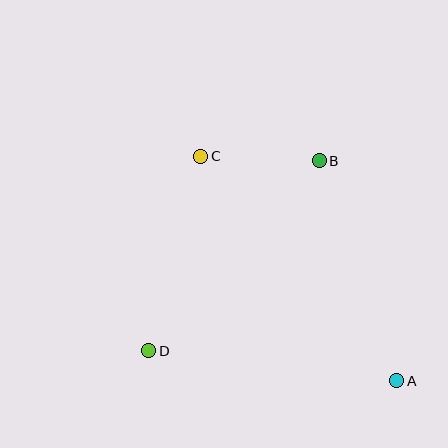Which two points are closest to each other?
Points B and C are closest to each other.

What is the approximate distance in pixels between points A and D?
The distance between A and D is approximately 250 pixels.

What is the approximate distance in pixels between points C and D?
The distance between C and D is approximately 201 pixels.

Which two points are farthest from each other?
Points A and C are farthest from each other.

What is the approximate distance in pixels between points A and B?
The distance between A and B is approximately 233 pixels.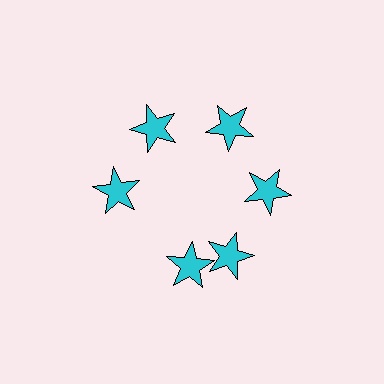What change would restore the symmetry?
The symmetry would be restored by rotating it back into even spacing with its neighbors so that all 6 stars sit at equal angles and equal distance from the center.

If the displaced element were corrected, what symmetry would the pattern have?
It would have 6-fold rotational symmetry — the pattern would map onto itself every 60 degrees.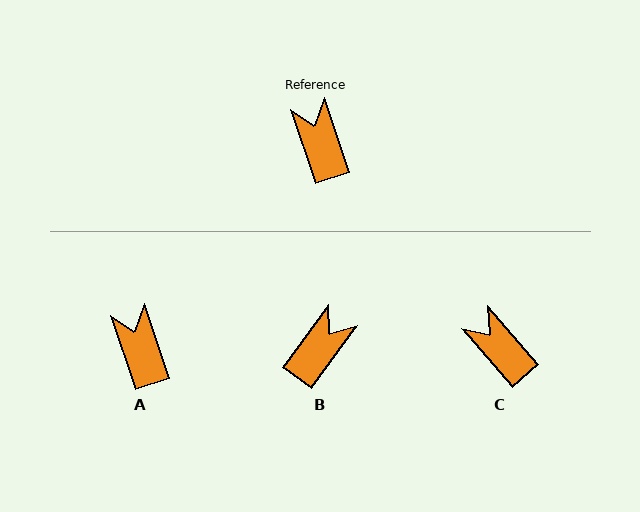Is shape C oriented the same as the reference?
No, it is off by about 22 degrees.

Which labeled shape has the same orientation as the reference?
A.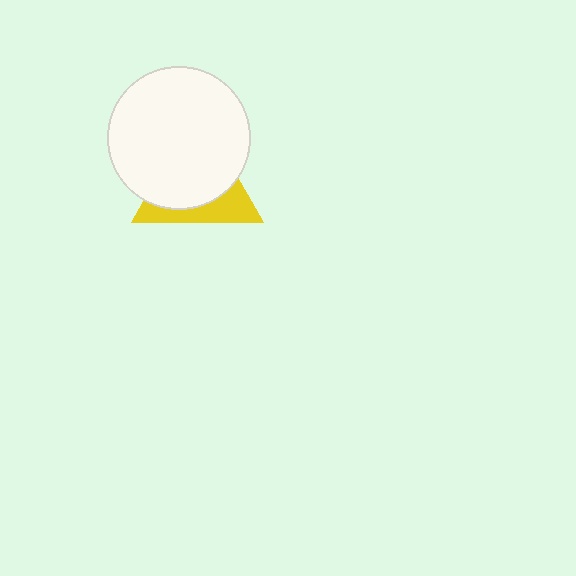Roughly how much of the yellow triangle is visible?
A small part of it is visible (roughly 34%).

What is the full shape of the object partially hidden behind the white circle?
The partially hidden object is a yellow triangle.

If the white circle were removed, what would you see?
You would see the complete yellow triangle.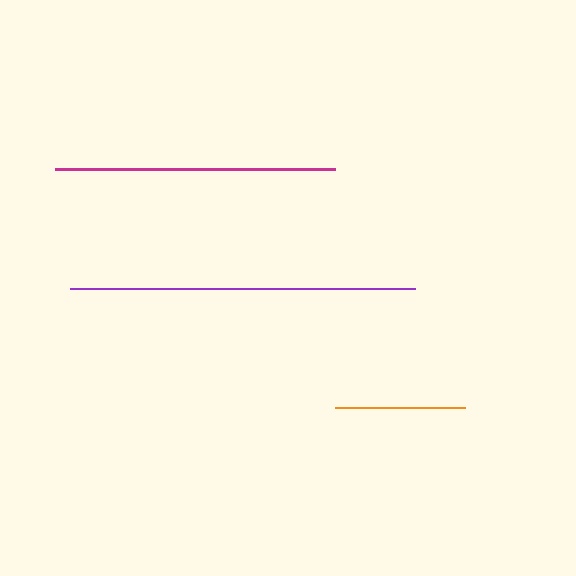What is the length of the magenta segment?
The magenta segment is approximately 279 pixels long.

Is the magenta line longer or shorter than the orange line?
The magenta line is longer than the orange line.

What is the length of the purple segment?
The purple segment is approximately 345 pixels long.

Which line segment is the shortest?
The orange line is the shortest at approximately 130 pixels.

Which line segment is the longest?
The purple line is the longest at approximately 345 pixels.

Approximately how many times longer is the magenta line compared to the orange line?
The magenta line is approximately 2.2 times the length of the orange line.